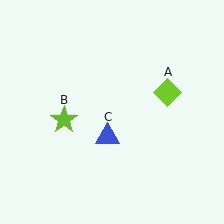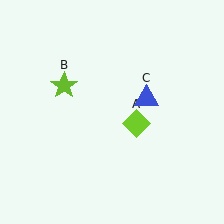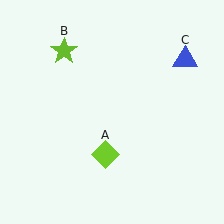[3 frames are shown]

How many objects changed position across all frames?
3 objects changed position: lime diamond (object A), lime star (object B), blue triangle (object C).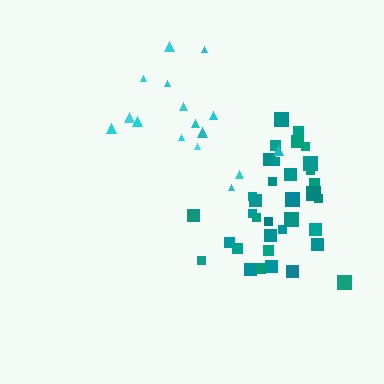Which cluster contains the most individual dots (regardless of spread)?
Teal (35).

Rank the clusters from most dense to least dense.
teal, cyan.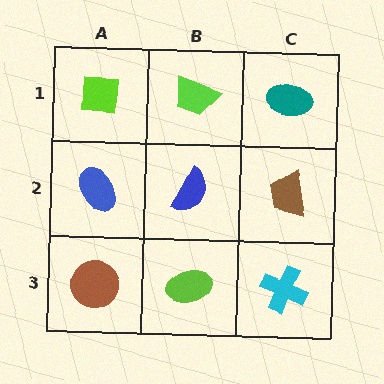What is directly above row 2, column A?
A lime square.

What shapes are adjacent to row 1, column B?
A blue semicircle (row 2, column B), a lime square (row 1, column A), a teal ellipse (row 1, column C).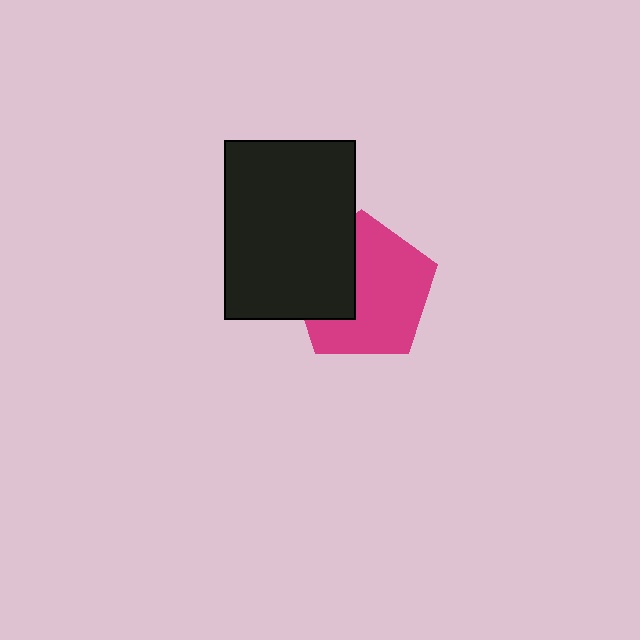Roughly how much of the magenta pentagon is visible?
Most of it is visible (roughly 66%).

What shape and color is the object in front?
The object in front is a black rectangle.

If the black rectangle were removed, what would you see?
You would see the complete magenta pentagon.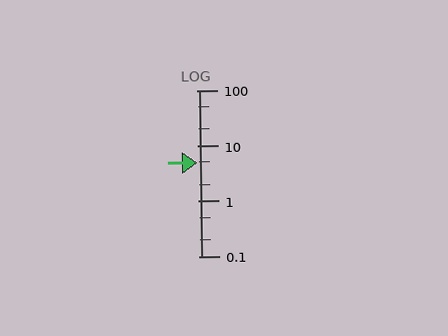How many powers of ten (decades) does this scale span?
The scale spans 3 decades, from 0.1 to 100.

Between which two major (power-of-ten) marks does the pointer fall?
The pointer is between 1 and 10.